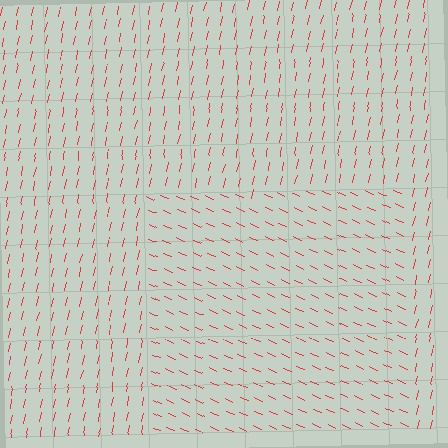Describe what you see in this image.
The image is filled with small red line segments. A rectangle region in the image has lines oriented differently from the surrounding lines, creating a visible texture boundary.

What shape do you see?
I see a rectangle.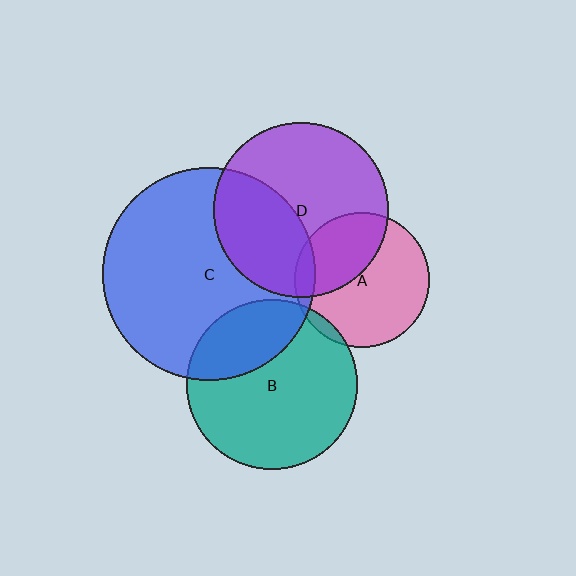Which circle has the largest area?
Circle C (blue).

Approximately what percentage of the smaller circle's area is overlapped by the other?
Approximately 10%.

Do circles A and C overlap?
Yes.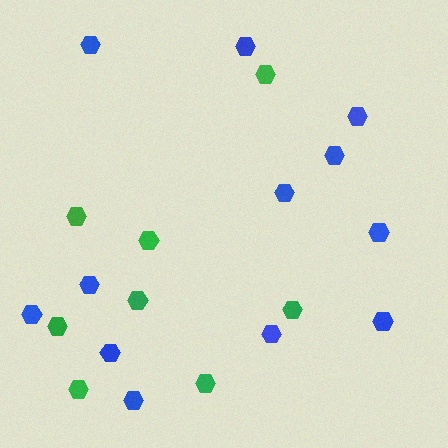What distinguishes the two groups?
There are 2 groups: one group of green hexagons (8) and one group of blue hexagons (12).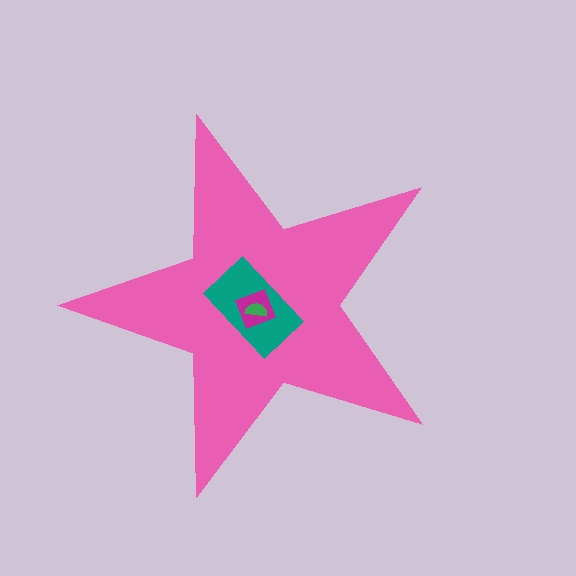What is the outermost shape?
The pink star.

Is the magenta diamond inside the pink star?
Yes.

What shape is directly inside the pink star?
The teal rectangle.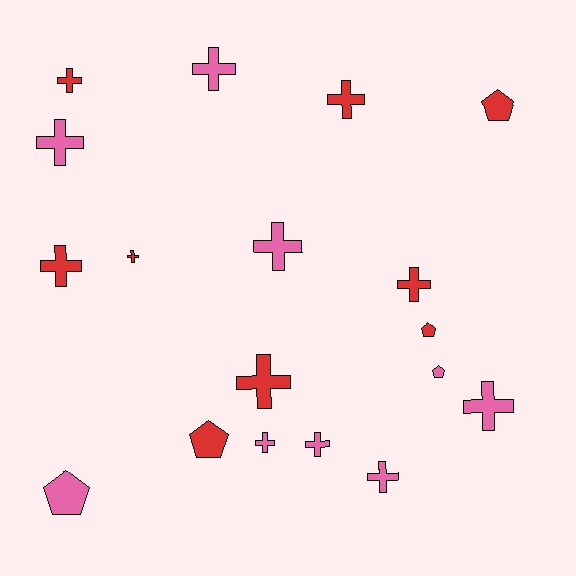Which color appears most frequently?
Pink, with 9 objects.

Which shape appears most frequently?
Cross, with 13 objects.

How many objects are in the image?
There are 18 objects.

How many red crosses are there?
There are 6 red crosses.